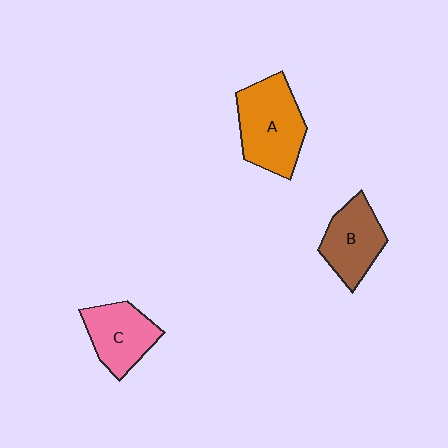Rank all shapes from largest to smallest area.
From largest to smallest: A (orange), C (pink), B (brown).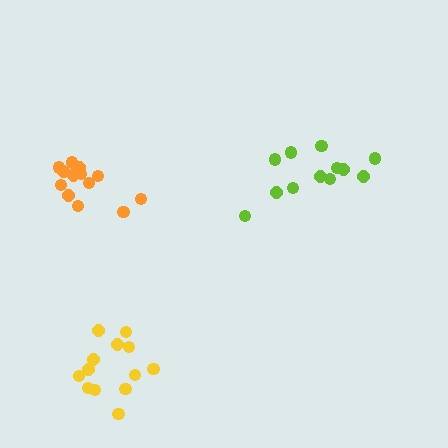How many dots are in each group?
Group 1: 13 dots, Group 2: 12 dots, Group 3: 13 dots (38 total).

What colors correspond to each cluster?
The clusters are colored: yellow, lime, orange.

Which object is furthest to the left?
The orange cluster is leftmost.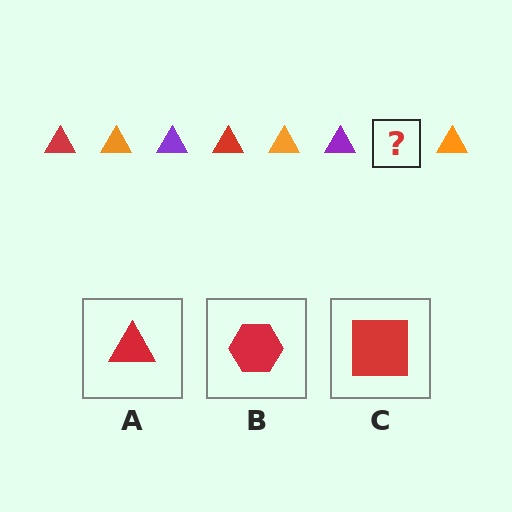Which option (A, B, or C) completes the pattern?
A.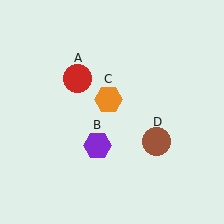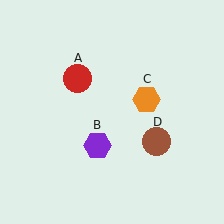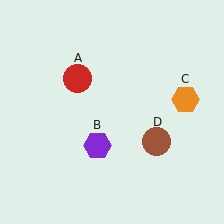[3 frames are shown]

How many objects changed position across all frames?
1 object changed position: orange hexagon (object C).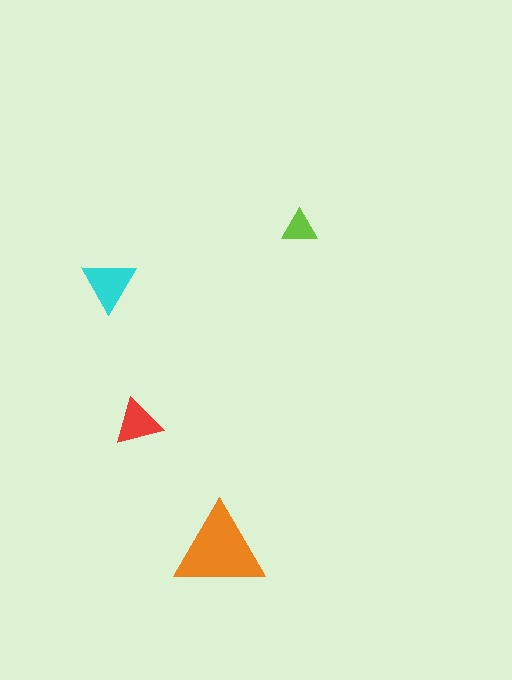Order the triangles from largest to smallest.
the orange one, the cyan one, the red one, the lime one.